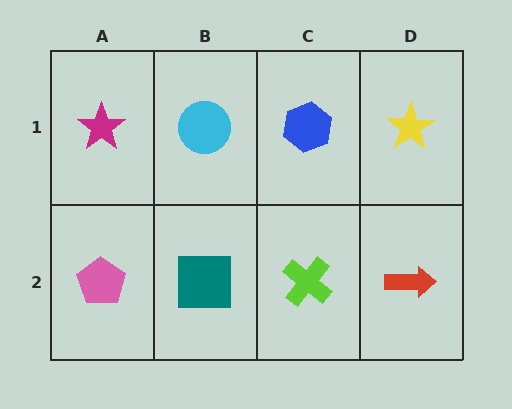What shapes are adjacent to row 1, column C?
A lime cross (row 2, column C), a cyan circle (row 1, column B), a yellow star (row 1, column D).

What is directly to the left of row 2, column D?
A lime cross.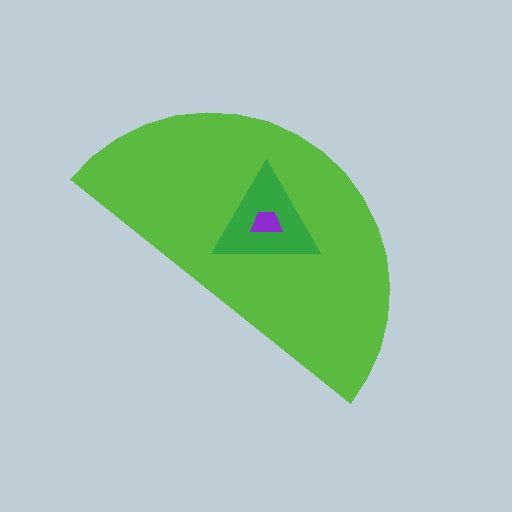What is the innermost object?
The purple trapezoid.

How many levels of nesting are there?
3.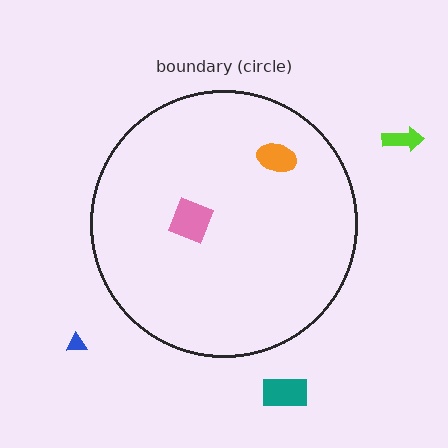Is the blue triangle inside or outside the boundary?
Outside.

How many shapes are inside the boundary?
2 inside, 3 outside.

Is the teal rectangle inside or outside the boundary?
Outside.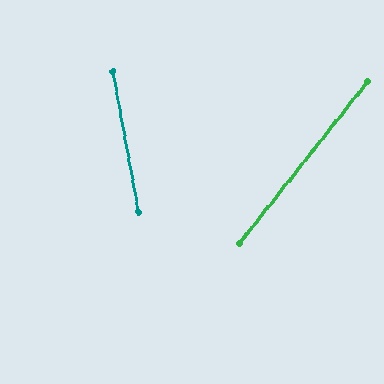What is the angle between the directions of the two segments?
Approximately 48 degrees.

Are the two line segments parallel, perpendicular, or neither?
Neither parallel nor perpendicular — they differ by about 48°.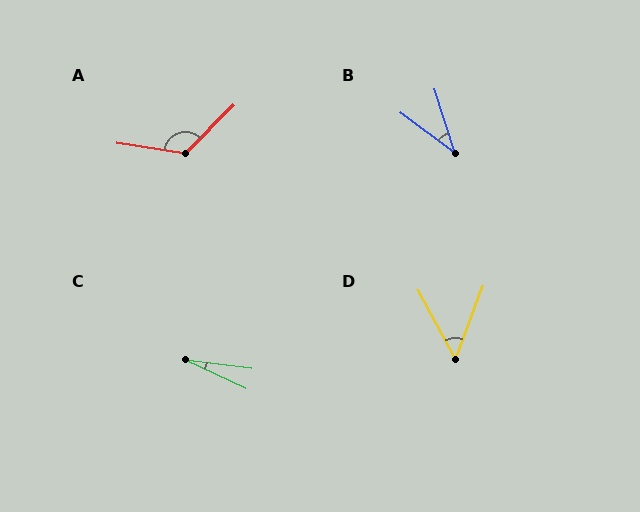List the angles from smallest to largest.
C (18°), B (35°), D (49°), A (126°).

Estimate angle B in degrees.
Approximately 35 degrees.